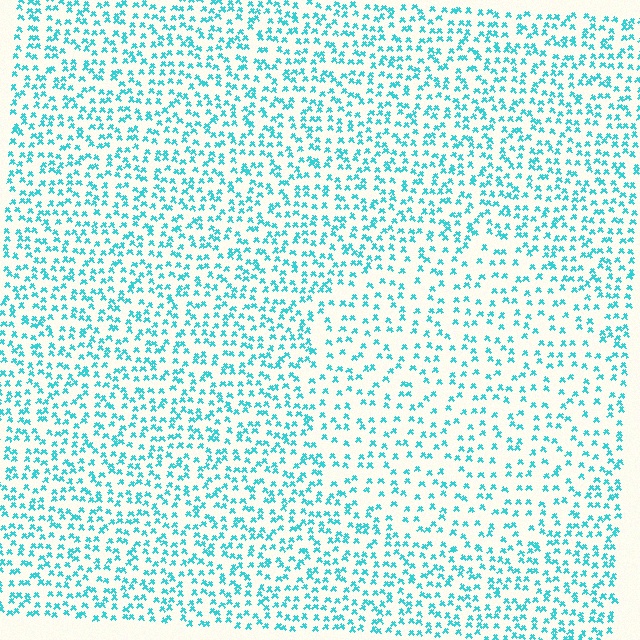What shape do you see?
I see a circle.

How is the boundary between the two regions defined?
The boundary is defined by a change in element density (approximately 1.7x ratio). All elements are the same color, size, and shape.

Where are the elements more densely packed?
The elements are more densely packed outside the circle boundary.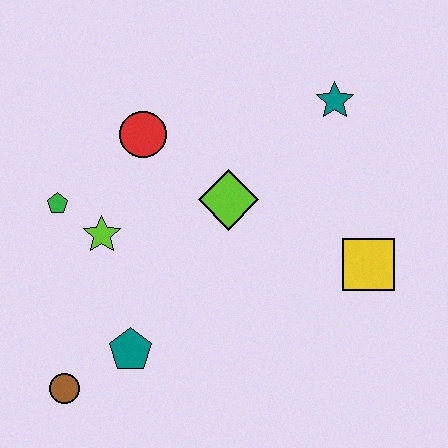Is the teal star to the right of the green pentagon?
Yes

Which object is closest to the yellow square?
The lime diamond is closest to the yellow square.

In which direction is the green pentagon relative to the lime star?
The green pentagon is to the left of the lime star.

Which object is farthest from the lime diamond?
The brown circle is farthest from the lime diamond.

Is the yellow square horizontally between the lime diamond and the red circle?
No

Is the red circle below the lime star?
No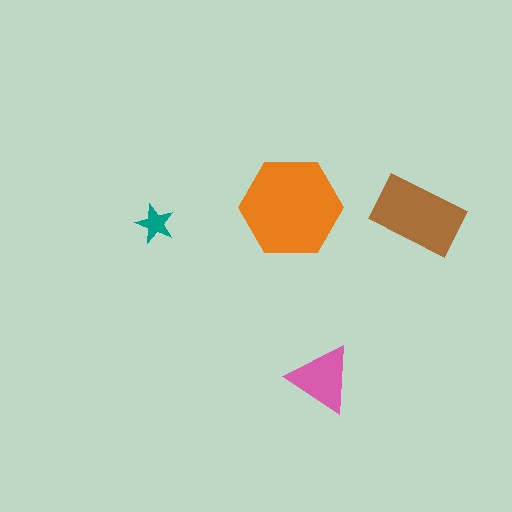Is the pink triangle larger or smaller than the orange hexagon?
Smaller.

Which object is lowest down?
The pink triangle is bottommost.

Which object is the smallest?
The teal star.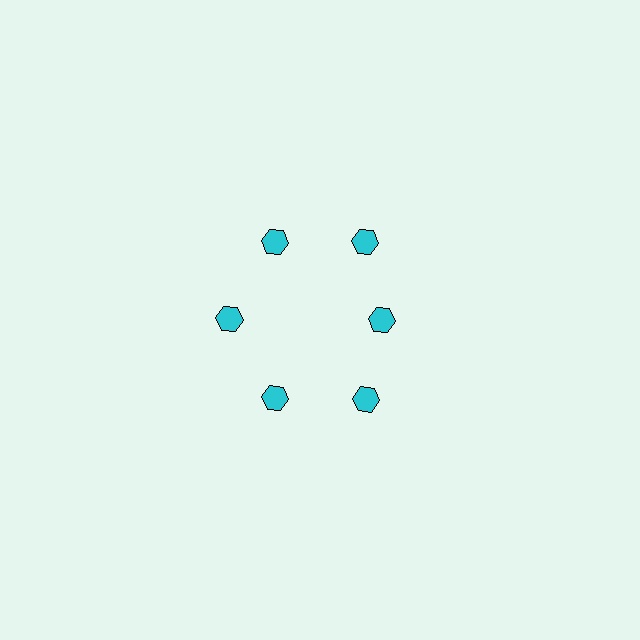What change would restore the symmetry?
The symmetry would be restored by moving it outward, back onto the ring so that all 6 hexagons sit at equal angles and equal distance from the center.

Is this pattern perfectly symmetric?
No. The 6 cyan hexagons are arranged in a ring, but one element near the 3 o'clock position is pulled inward toward the center, breaking the 6-fold rotational symmetry.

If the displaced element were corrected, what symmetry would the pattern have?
It would have 6-fold rotational symmetry — the pattern would map onto itself every 60 degrees.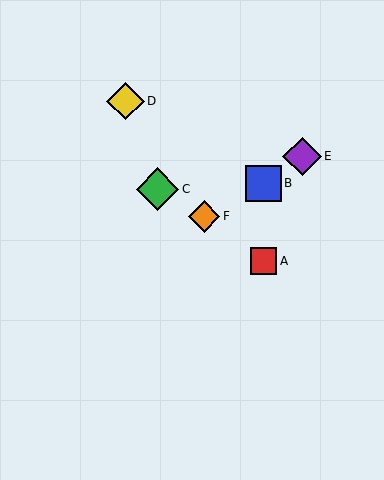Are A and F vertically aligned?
No, A is at x≈263 and F is at x≈204.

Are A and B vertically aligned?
Yes, both are at x≈263.